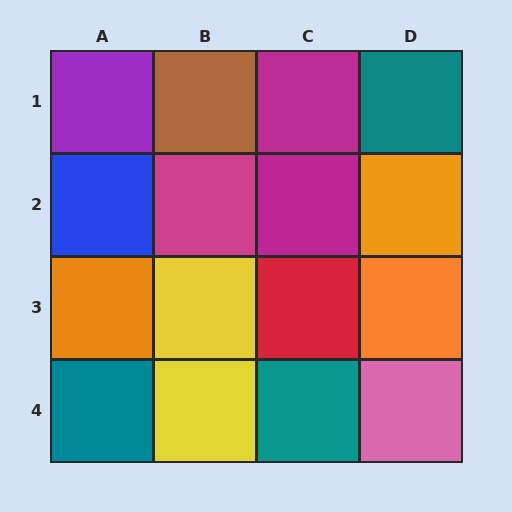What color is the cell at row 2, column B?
Magenta.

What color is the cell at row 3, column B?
Yellow.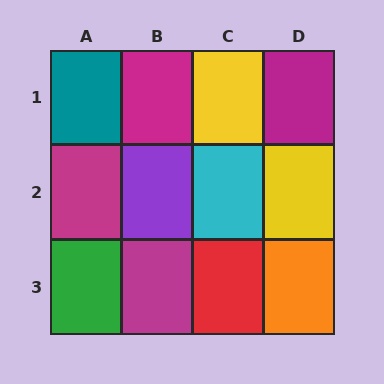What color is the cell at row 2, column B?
Purple.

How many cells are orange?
1 cell is orange.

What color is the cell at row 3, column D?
Orange.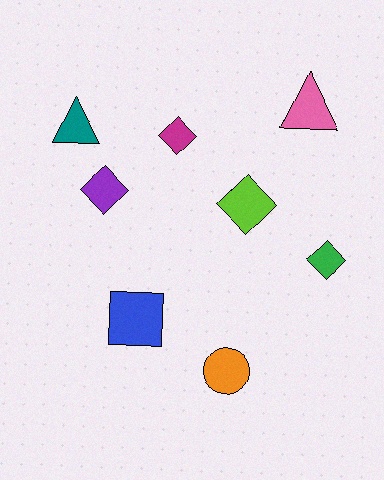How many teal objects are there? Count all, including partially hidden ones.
There is 1 teal object.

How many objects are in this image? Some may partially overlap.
There are 8 objects.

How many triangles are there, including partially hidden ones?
There are 2 triangles.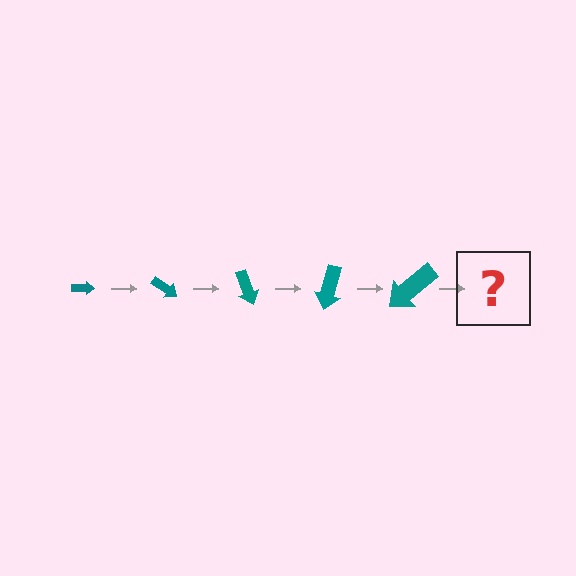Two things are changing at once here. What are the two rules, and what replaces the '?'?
The two rules are that the arrow grows larger each step and it rotates 35 degrees each step. The '?' should be an arrow, larger than the previous one and rotated 175 degrees from the start.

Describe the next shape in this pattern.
It should be an arrow, larger than the previous one and rotated 175 degrees from the start.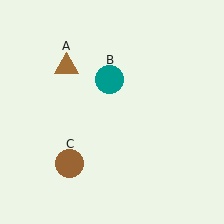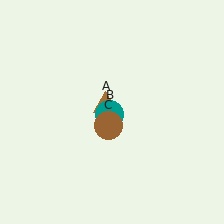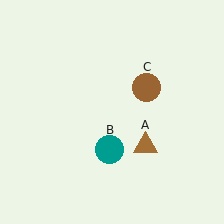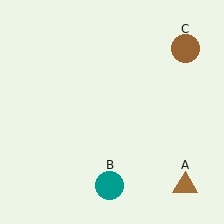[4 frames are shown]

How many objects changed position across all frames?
3 objects changed position: brown triangle (object A), teal circle (object B), brown circle (object C).